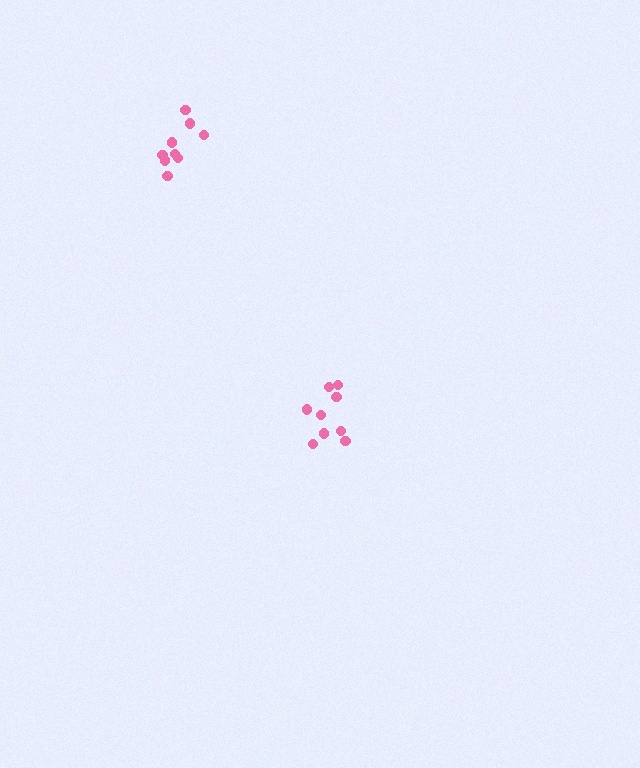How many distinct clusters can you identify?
There are 2 distinct clusters.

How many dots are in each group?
Group 1: 9 dots, Group 2: 9 dots (18 total).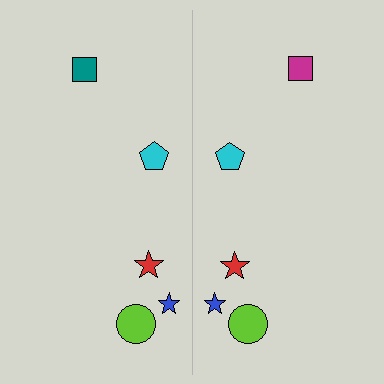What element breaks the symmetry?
The magenta square on the right side breaks the symmetry — its mirror counterpart is teal.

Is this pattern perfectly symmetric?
No, the pattern is not perfectly symmetric. The magenta square on the right side breaks the symmetry — its mirror counterpart is teal.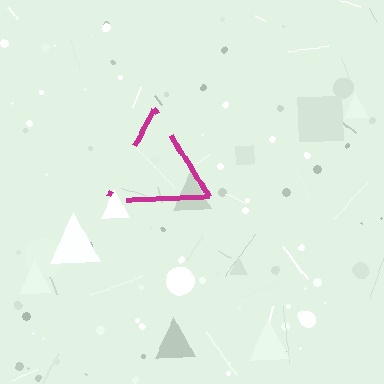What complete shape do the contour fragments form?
The contour fragments form a triangle.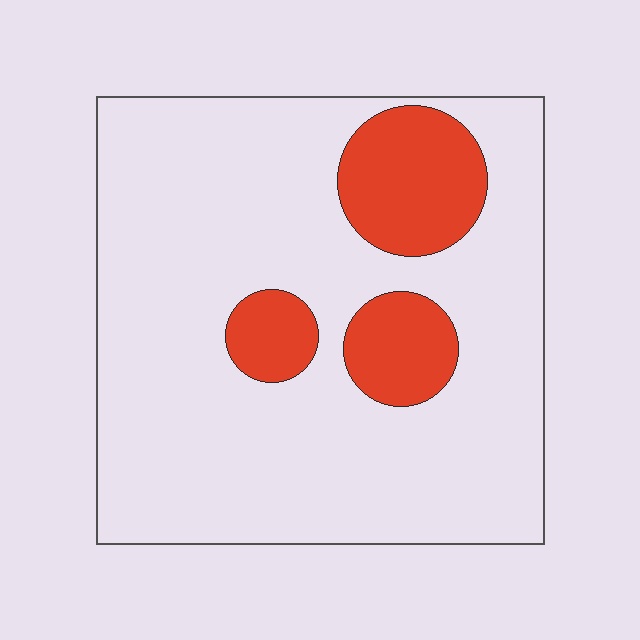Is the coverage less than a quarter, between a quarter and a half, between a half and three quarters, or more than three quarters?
Less than a quarter.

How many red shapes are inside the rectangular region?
3.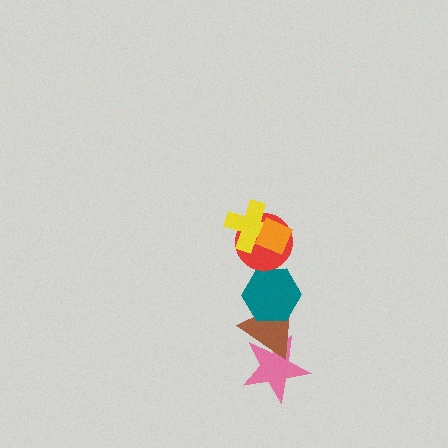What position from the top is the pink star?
The pink star is 6th from the top.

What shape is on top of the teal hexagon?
The red circle is on top of the teal hexagon.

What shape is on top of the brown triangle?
The teal hexagon is on top of the brown triangle.